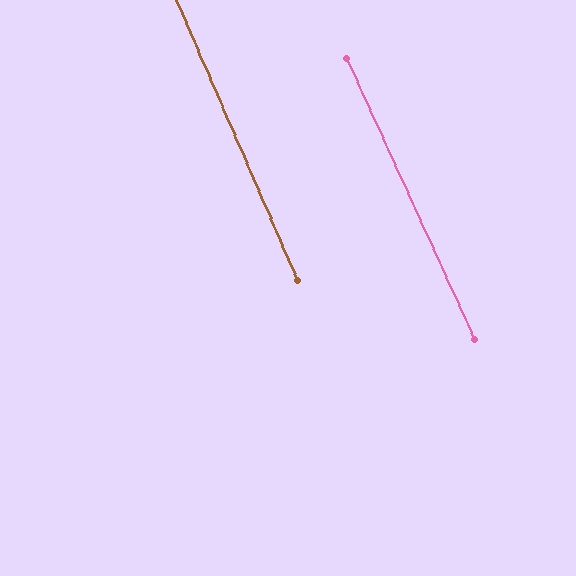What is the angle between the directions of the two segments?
Approximately 1 degree.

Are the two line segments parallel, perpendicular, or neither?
Parallel — their directions differ by only 1.2°.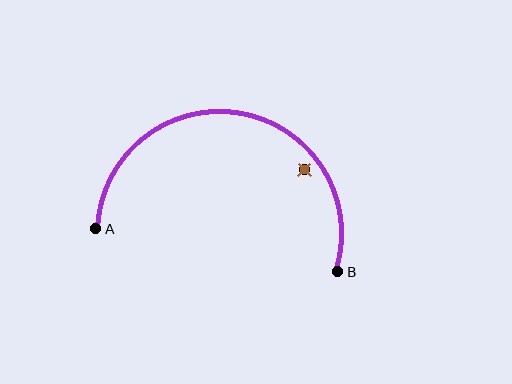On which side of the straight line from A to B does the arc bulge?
The arc bulges above the straight line connecting A and B.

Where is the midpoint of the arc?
The arc midpoint is the point on the curve farthest from the straight line joining A and B. It sits above that line.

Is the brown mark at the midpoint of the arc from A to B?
No — the brown mark does not lie on the arc at all. It sits slightly inside the curve.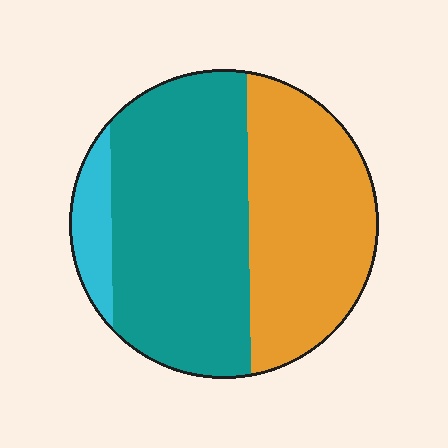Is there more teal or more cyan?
Teal.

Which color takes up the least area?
Cyan, at roughly 10%.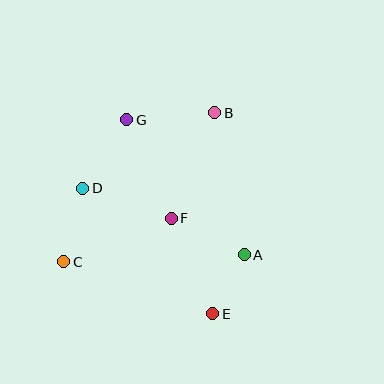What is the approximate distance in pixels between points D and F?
The distance between D and F is approximately 94 pixels.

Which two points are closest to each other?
Points A and E are closest to each other.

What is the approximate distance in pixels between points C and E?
The distance between C and E is approximately 158 pixels.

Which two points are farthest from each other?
Points E and G are farthest from each other.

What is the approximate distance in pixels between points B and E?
The distance between B and E is approximately 201 pixels.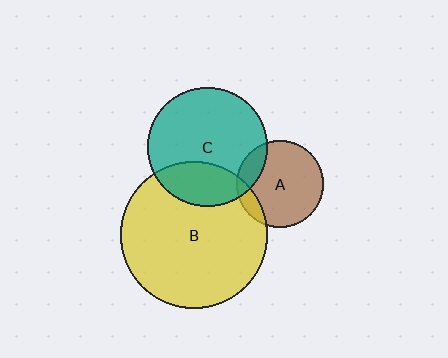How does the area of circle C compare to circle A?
Approximately 1.9 times.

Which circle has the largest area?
Circle B (yellow).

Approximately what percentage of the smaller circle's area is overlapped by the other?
Approximately 15%.